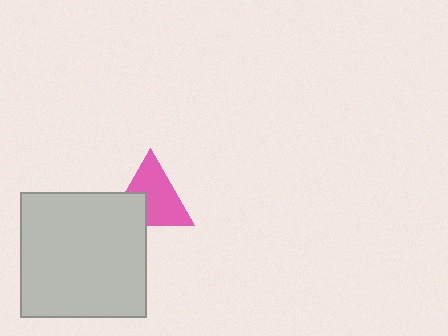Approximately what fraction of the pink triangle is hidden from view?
Roughly 31% of the pink triangle is hidden behind the light gray square.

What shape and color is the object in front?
The object in front is a light gray square.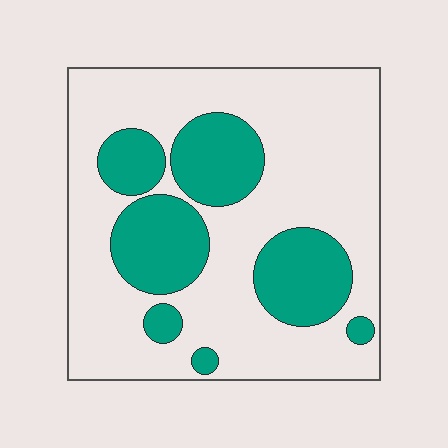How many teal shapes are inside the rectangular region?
7.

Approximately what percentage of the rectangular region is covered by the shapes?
Approximately 30%.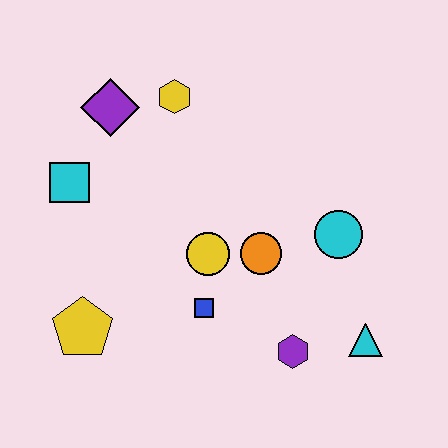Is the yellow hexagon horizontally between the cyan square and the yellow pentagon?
No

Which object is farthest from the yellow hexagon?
The cyan triangle is farthest from the yellow hexagon.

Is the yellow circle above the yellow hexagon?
No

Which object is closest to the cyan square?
The purple diamond is closest to the cyan square.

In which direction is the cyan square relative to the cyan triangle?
The cyan square is to the left of the cyan triangle.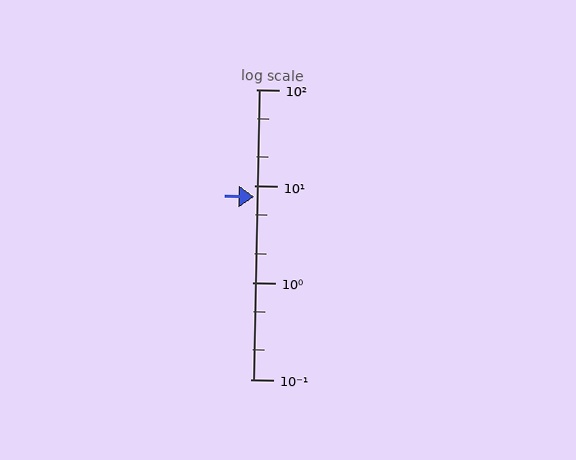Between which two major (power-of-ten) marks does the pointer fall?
The pointer is between 1 and 10.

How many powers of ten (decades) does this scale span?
The scale spans 3 decades, from 0.1 to 100.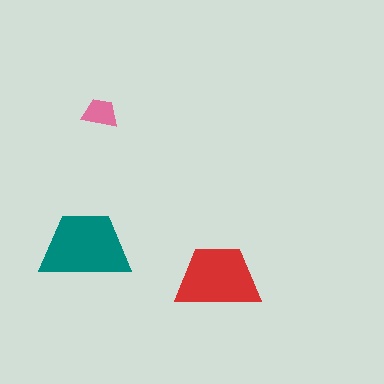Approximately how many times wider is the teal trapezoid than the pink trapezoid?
About 2.5 times wider.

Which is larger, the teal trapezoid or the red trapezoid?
The teal one.